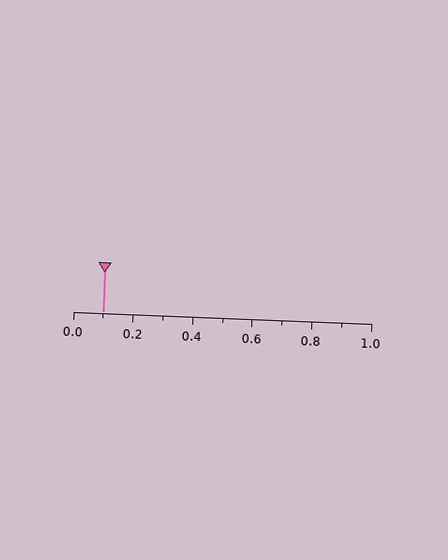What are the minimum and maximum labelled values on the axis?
The axis runs from 0.0 to 1.0.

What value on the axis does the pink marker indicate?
The marker indicates approximately 0.1.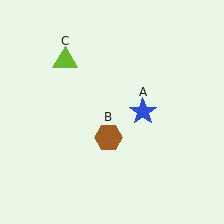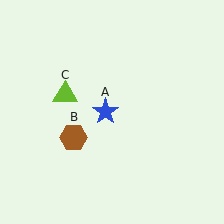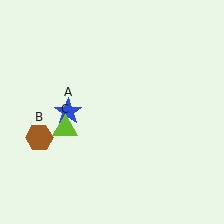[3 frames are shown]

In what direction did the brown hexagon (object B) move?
The brown hexagon (object B) moved left.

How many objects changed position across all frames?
3 objects changed position: blue star (object A), brown hexagon (object B), lime triangle (object C).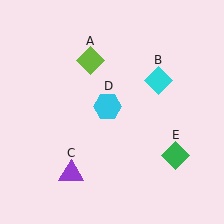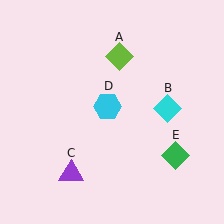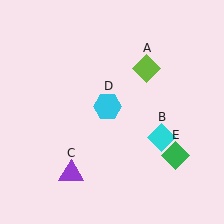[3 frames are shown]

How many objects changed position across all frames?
2 objects changed position: lime diamond (object A), cyan diamond (object B).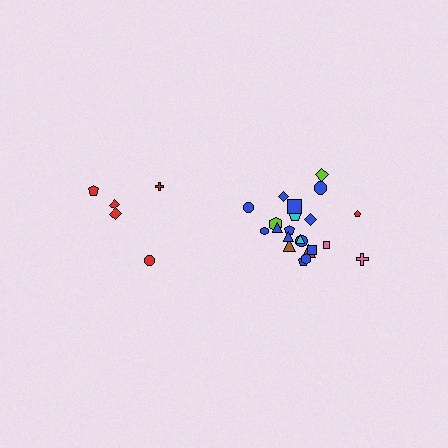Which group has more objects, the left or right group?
The right group.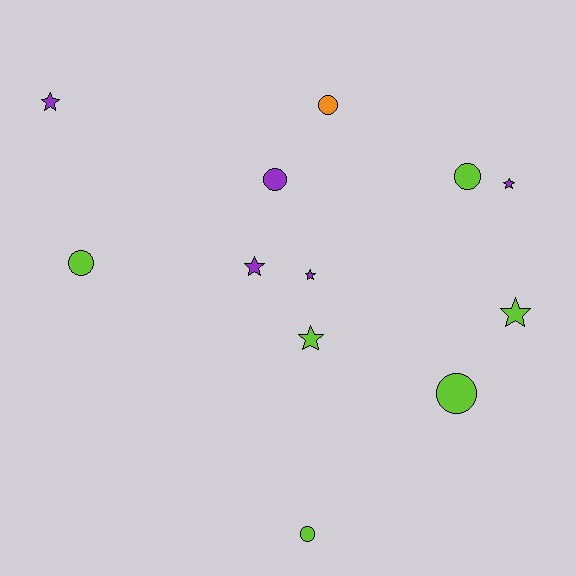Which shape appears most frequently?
Circle, with 6 objects.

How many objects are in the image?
There are 12 objects.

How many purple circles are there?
There is 1 purple circle.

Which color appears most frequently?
Lime, with 6 objects.